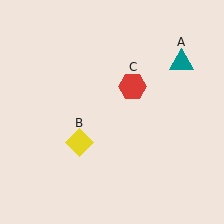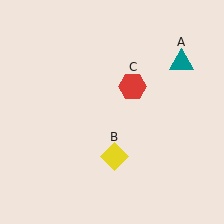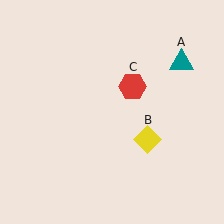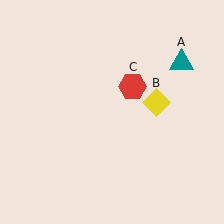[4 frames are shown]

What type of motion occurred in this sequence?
The yellow diamond (object B) rotated counterclockwise around the center of the scene.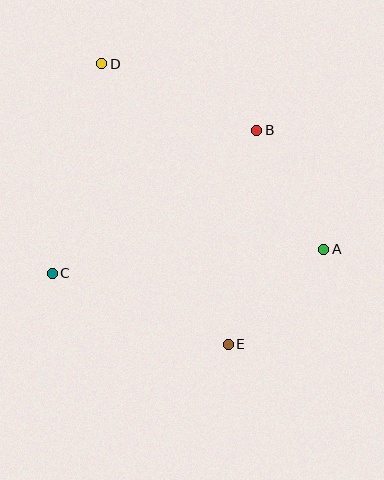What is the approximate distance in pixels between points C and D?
The distance between C and D is approximately 215 pixels.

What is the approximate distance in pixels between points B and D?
The distance between B and D is approximately 168 pixels.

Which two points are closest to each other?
Points A and E are closest to each other.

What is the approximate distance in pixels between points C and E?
The distance between C and E is approximately 190 pixels.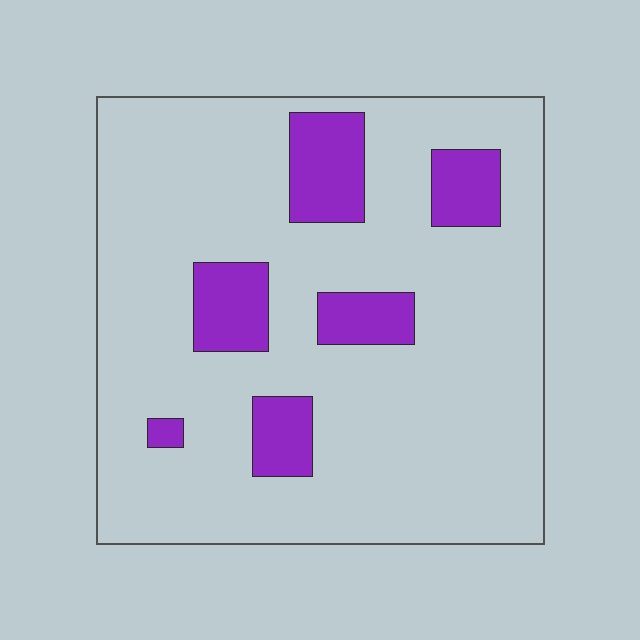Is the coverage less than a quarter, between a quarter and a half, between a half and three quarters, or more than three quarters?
Less than a quarter.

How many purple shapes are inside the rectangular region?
6.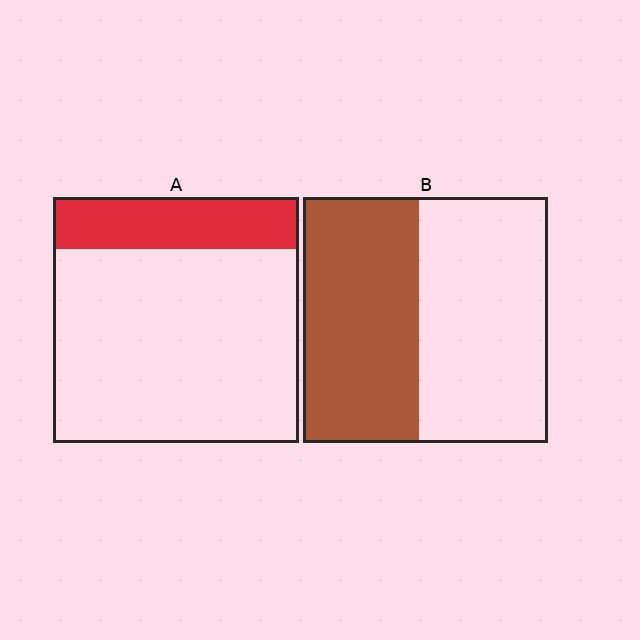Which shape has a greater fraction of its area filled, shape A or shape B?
Shape B.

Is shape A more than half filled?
No.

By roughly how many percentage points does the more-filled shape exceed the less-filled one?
By roughly 25 percentage points (B over A).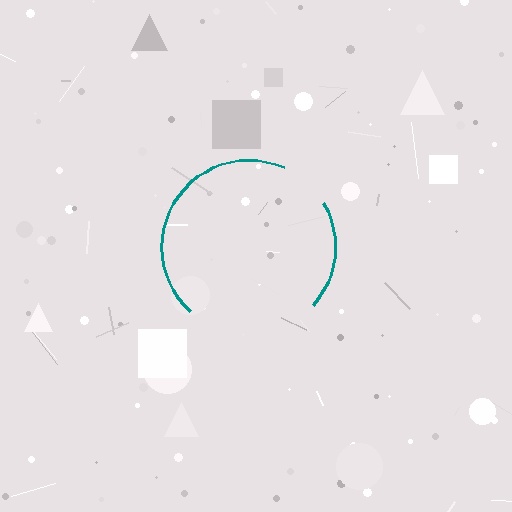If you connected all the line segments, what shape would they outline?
They would outline a circle.